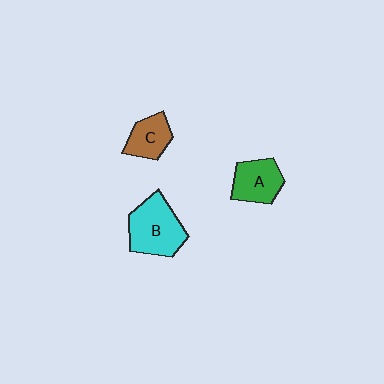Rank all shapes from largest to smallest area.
From largest to smallest: B (cyan), A (green), C (brown).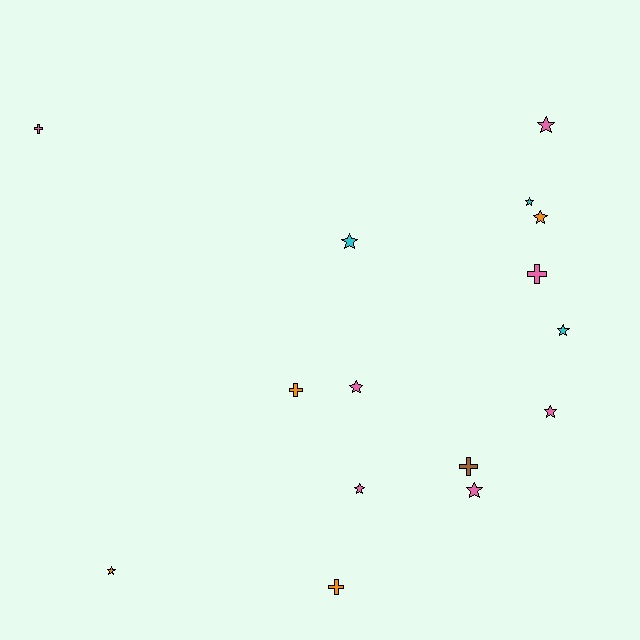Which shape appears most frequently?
Star, with 10 objects.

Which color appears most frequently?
Pink, with 7 objects.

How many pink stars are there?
There are 5 pink stars.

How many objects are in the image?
There are 15 objects.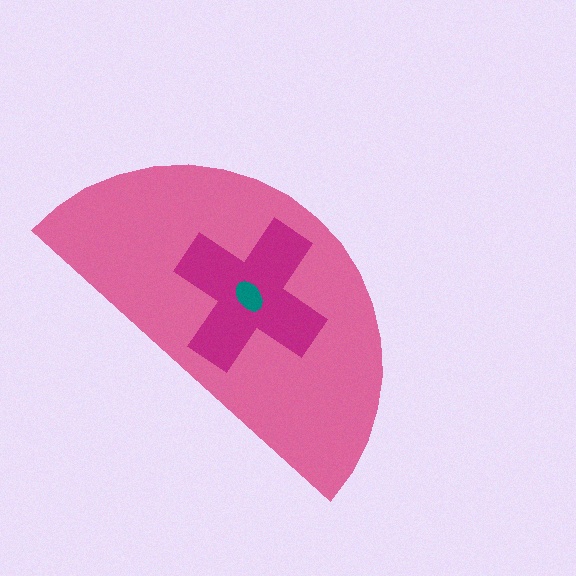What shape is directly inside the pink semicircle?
The magenta cross.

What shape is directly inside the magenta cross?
The teal ellipse.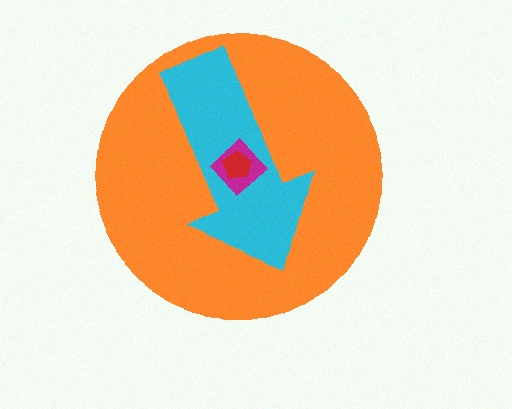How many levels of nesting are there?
4.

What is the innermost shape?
The red pentagon.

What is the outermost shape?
The orange circle.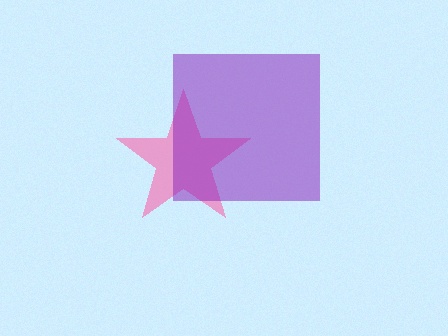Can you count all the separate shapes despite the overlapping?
Yes, there are 2 separate shapes.